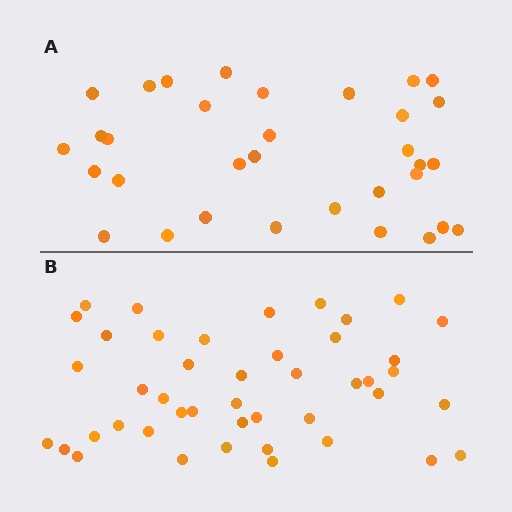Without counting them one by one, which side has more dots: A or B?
Region B (the bottom region) has more dots.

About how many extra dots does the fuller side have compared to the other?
Region B has roughly 12 or so more dots than region A.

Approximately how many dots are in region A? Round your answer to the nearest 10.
About 30 dots. (The exact count is 33, which rounds to 30.)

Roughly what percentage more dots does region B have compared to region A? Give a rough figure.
About 35% more.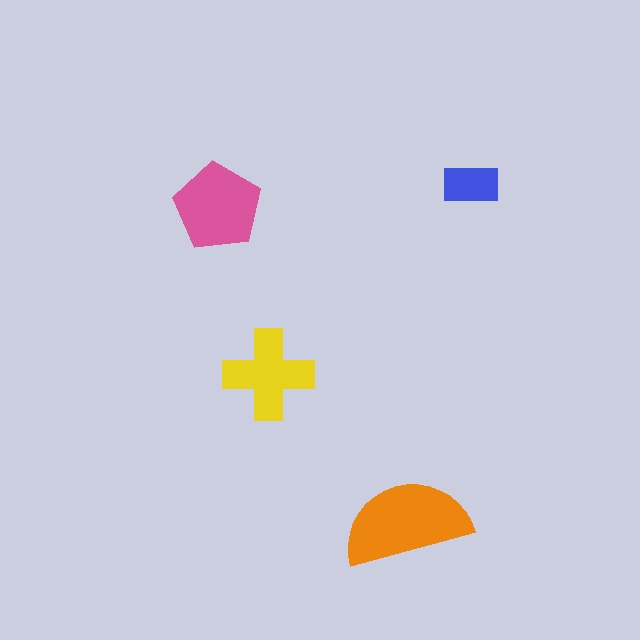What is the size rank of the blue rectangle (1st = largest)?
4th.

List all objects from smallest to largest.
The blue rectangle, the yellow cross, the pink pentagon, the orange semicircle.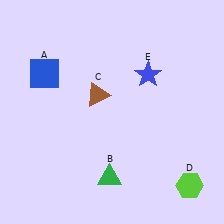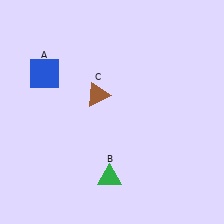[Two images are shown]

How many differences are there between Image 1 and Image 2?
There are 2 differences between the two images.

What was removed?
The lime hexagon (D), the blue star (E) were removed in Image 2.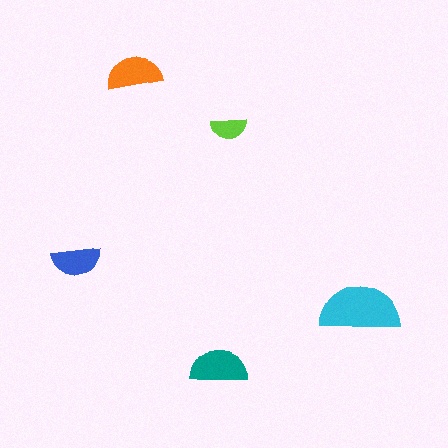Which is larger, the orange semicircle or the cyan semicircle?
The cyan one.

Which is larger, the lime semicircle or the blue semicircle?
The blue one.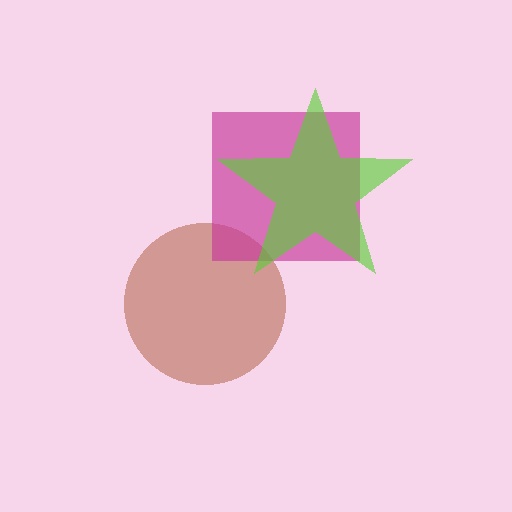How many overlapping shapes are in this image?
There are 3 overlapping shapes in the image.